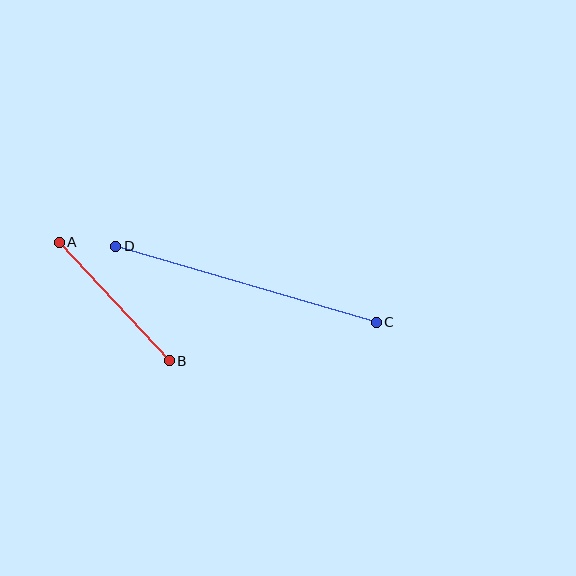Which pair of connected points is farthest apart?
Points C and D are farthest apart.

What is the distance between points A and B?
The distance is approximately 162 pixels.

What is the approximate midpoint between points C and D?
The midpoint is at approximately (246, 284) pixels.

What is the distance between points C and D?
The distance is approximately 271 pixels.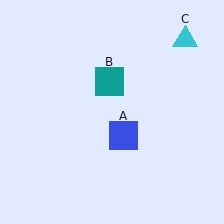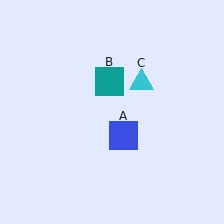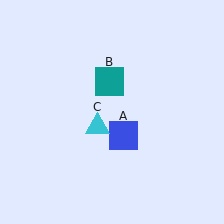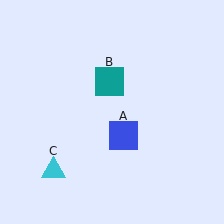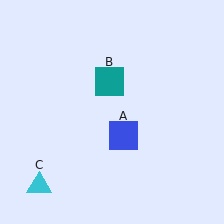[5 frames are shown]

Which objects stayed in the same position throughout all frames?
Blue square (object A) and teal square (object B) remained stationary.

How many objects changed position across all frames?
1 object changed position: cyan triangle (object C).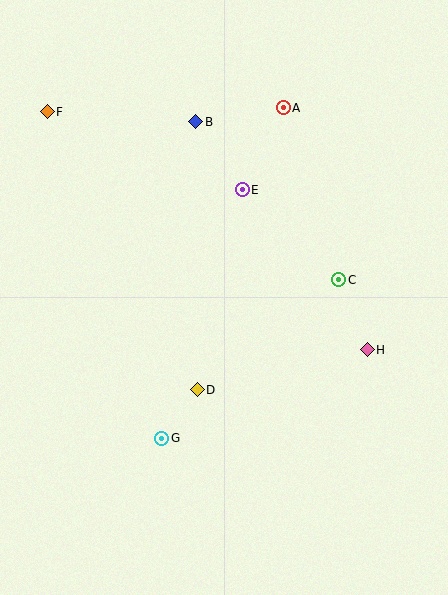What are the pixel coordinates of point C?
Point C is at (339, 280).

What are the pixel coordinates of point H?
Point H is at (367, 350).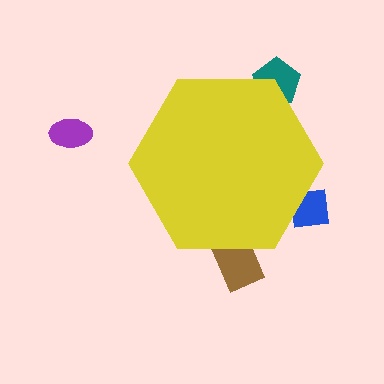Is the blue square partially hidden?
Yes, the blue square is partially hidden behind the yellow hexagon.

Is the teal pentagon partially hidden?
Yes, the teal pentagon is partially hidden behind the yellow hexagon.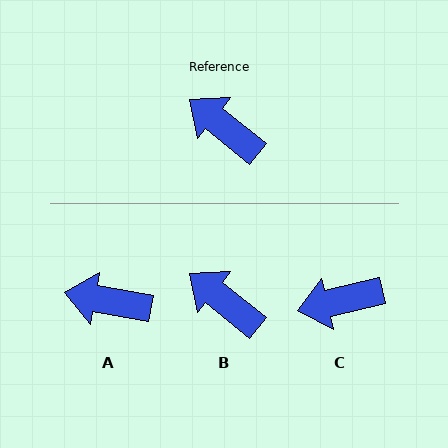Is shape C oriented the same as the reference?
No, it is off by about 52 degrees.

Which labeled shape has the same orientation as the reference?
B.